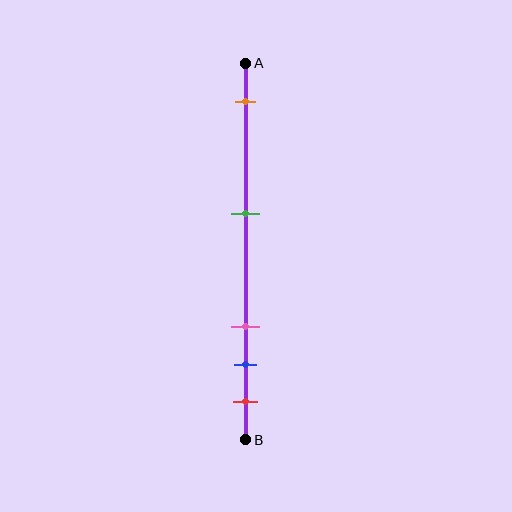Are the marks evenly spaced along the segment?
No, the marks are not evenly spaced.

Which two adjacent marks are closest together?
The blue and red marks are the closest adjacent pair.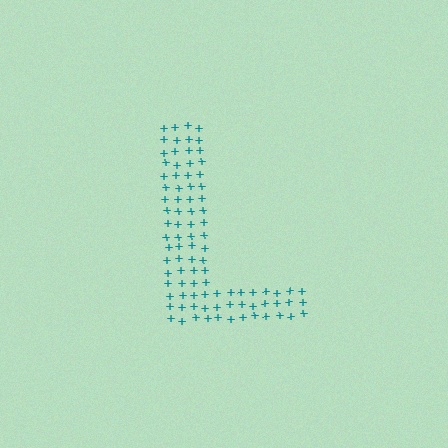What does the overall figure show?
The overall figure shows the letter L.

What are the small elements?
The small elements are plus signs.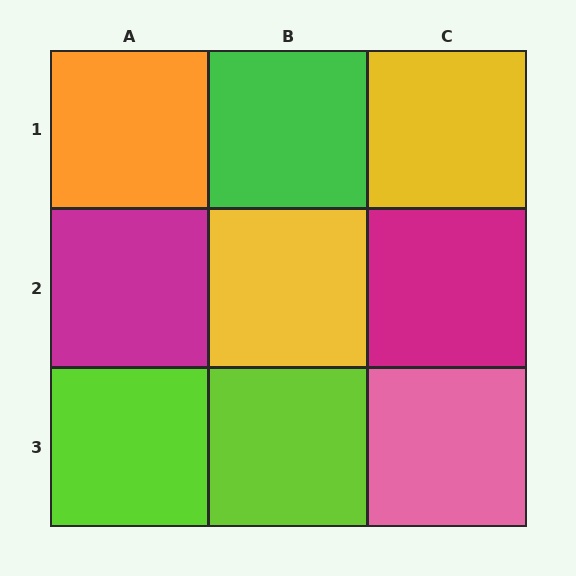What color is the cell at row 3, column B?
Lime.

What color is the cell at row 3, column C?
Pink.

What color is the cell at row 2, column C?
Magenta.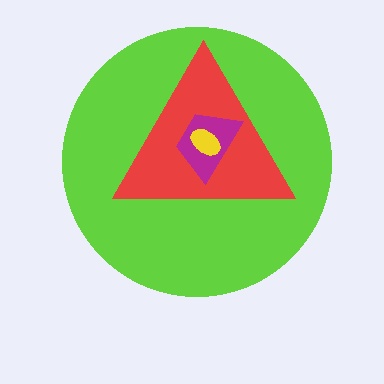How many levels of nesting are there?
4.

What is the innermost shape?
The yellow ellipse.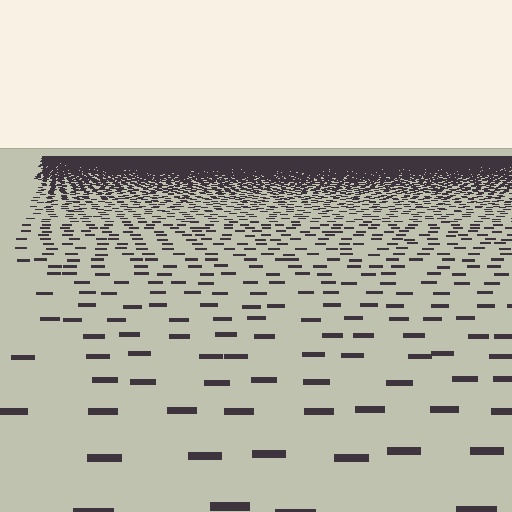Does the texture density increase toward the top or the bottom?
Density increases toward the top.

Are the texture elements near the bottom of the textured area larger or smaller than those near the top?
Larger. Near the bottom, elements are closer to the viewer and appear at a bigger on-screen size.